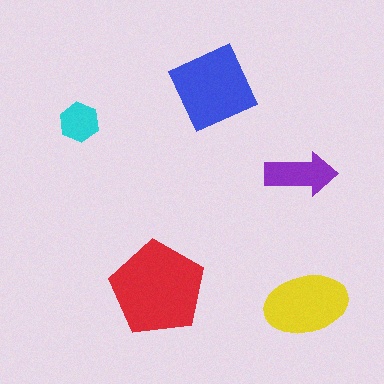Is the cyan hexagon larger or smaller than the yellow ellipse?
Smaller.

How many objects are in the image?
There are 5 objects in the image.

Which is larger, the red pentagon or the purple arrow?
The red pentagon.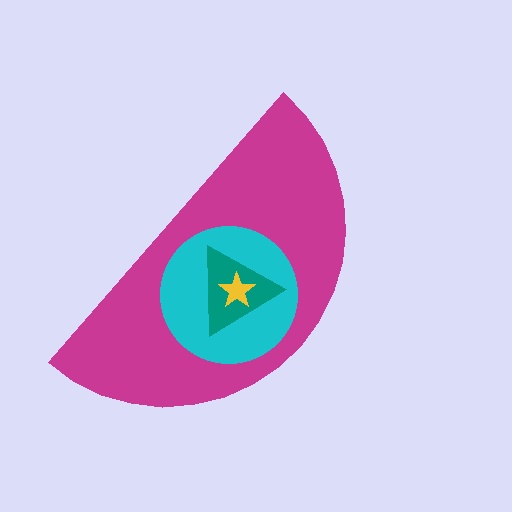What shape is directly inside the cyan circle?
The teal triangle.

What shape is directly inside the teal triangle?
The yellow star.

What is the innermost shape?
The yellow star.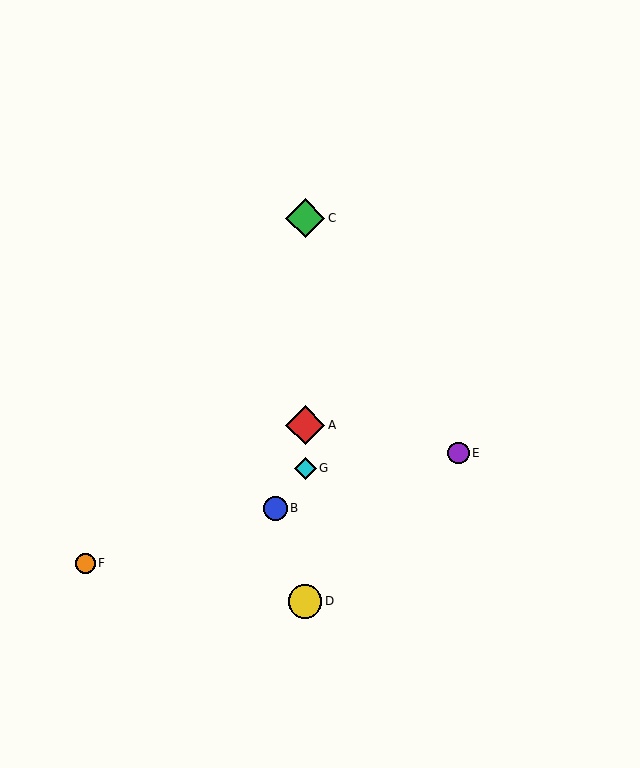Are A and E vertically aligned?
No, A is at x≈305 and E is at x≈458.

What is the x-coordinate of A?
Object A is at x≈305.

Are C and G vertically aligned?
Yes, both are at x≈305.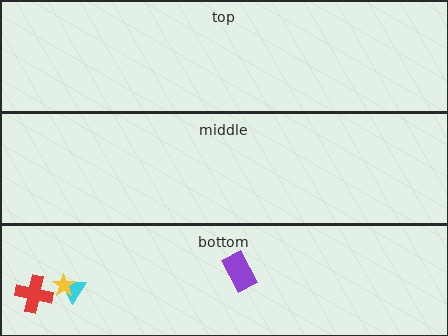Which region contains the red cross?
The bottom region.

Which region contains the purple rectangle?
The bottom region.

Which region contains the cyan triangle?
The bottom region.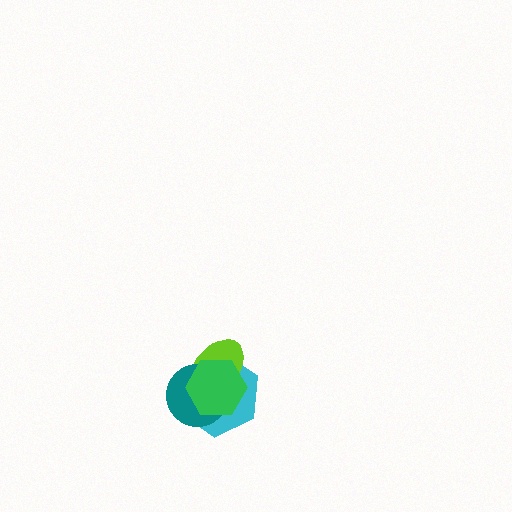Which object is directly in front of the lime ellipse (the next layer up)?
The teal circle is directly in front of the lime ellipse.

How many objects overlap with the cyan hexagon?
3 objects overlap with the cyan hexagon.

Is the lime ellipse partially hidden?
Yes, it is partially covered by another shape.